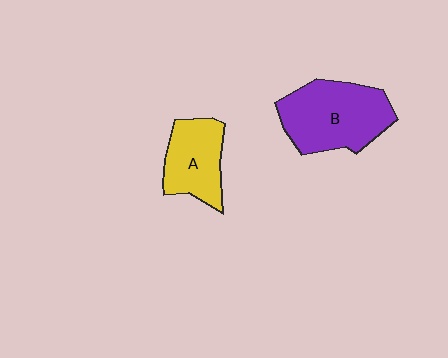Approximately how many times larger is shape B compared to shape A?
Approximately 1.5 times.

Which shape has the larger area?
Shape B (purple).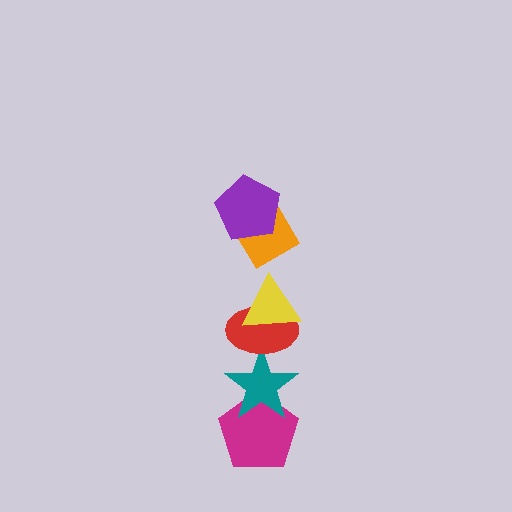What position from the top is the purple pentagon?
The purple pentagon is 1st from the top.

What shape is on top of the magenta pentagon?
The teal star is on top of the magenta pentagon.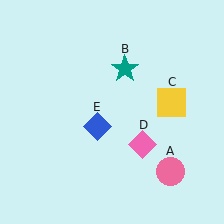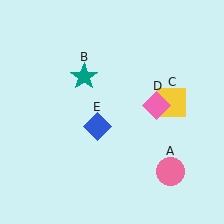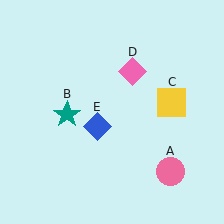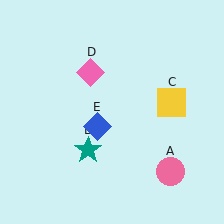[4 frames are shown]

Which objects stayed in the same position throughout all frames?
Pink circle (object A) and yellow square (object C) and blue diamond (object E) remained stationary.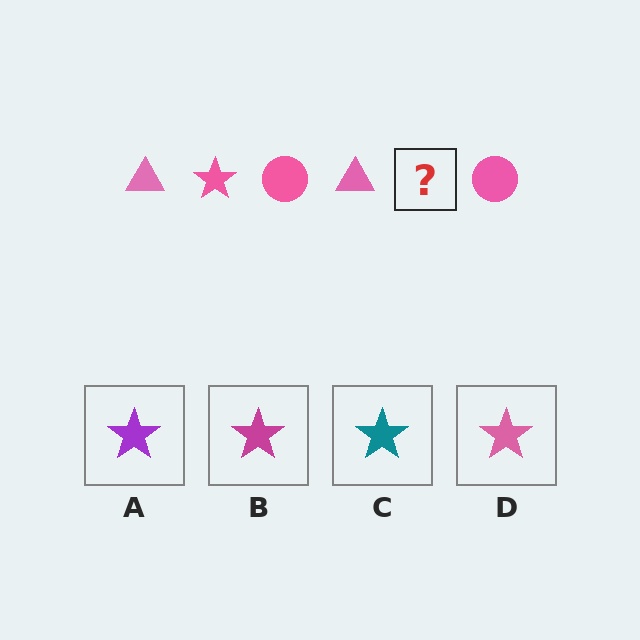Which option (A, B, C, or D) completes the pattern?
D.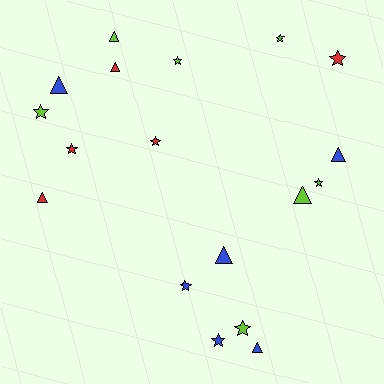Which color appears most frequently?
Lime, with 7 objects.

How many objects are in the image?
There are 18 objects.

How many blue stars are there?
There are 2 blue stars.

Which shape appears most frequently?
Star, with 10 objects.